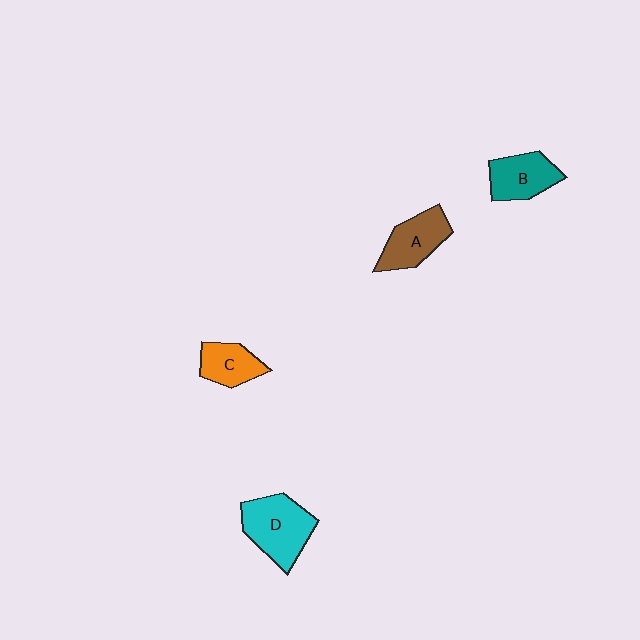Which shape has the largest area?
Shape D (cyan).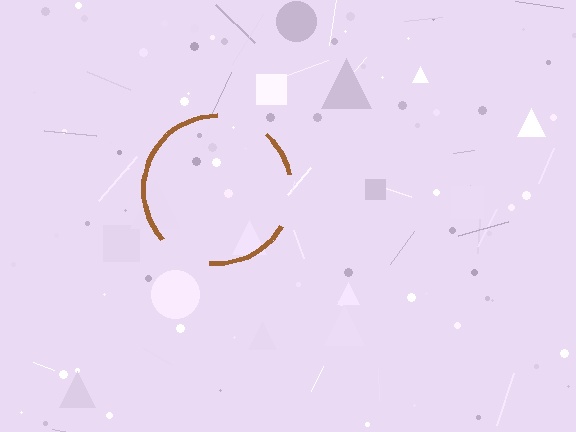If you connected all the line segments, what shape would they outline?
They would outline a circle.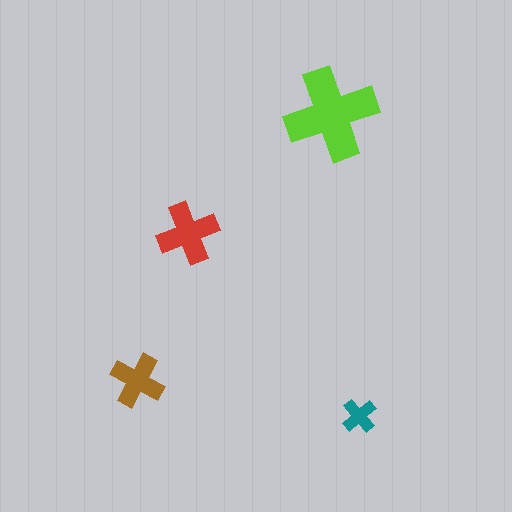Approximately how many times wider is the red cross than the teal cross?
About 2 times wider.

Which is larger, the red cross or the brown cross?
The red one.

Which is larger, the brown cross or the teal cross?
The brown one.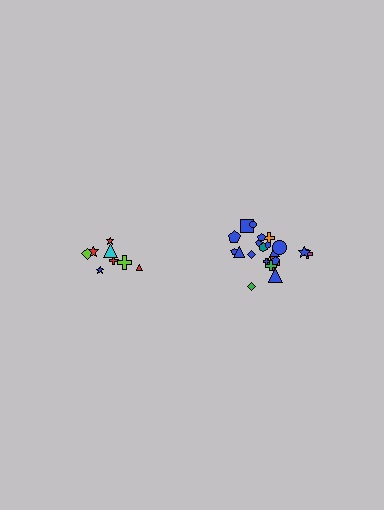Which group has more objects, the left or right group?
The right group.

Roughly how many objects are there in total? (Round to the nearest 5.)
Roughly 30 objects in total.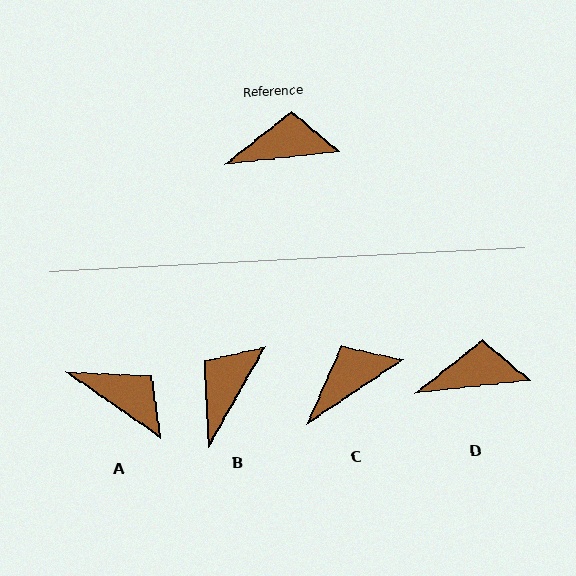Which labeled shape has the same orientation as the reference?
D.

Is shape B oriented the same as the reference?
No, it is off by about 54 degrees.